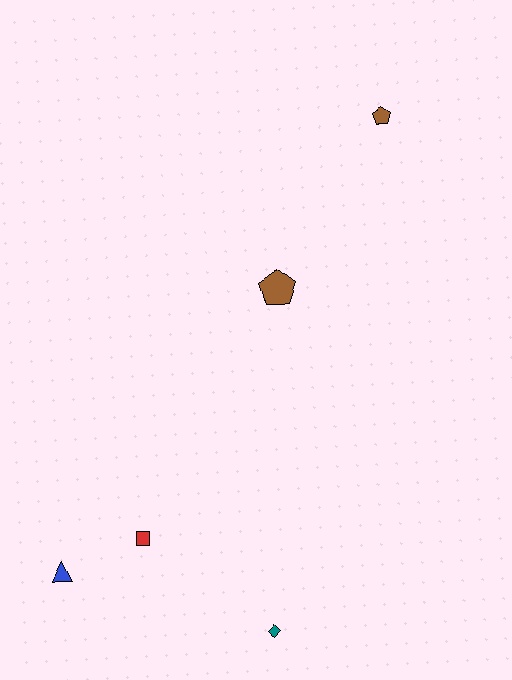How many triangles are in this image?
There is 1 triangle.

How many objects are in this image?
There are 5 objects.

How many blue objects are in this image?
There is 1 blue object.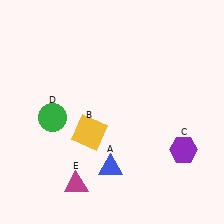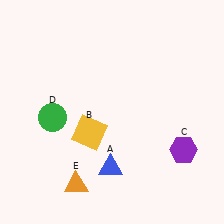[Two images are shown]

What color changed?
The triangle (E) changed from magenta in Image 1 to orange in Image 2.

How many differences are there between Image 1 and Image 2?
There is 1 difference between the two images.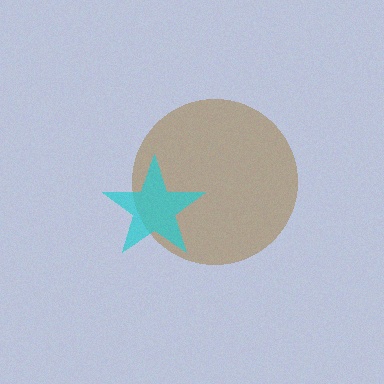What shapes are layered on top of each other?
The layered shapes are: a brown circle, a cyan star.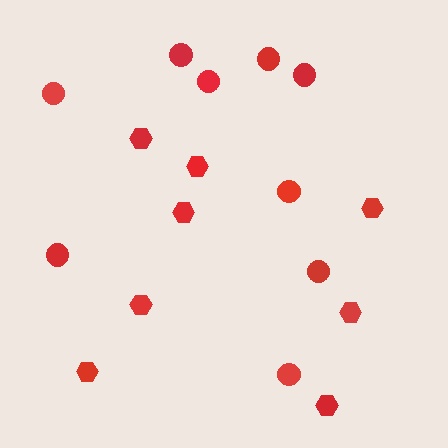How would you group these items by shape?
There are 2 groups: one group of circles (9) and one group of hexagons (8).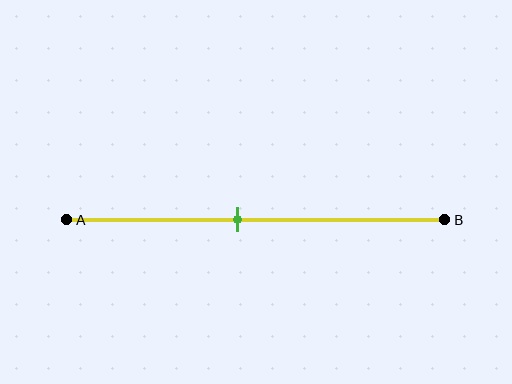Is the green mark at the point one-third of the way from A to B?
No, the mark is at about 45% from A, not at the 33% one-third point.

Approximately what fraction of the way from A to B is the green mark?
The green mark is approximately 45% of the way from A to B.